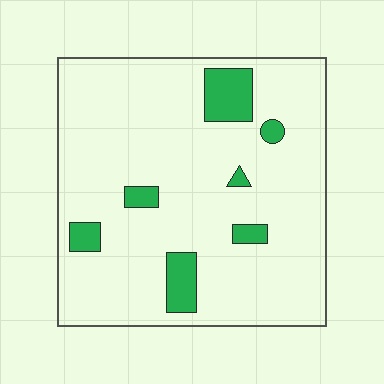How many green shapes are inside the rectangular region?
7.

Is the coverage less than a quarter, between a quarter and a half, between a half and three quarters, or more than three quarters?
Less than a quarter.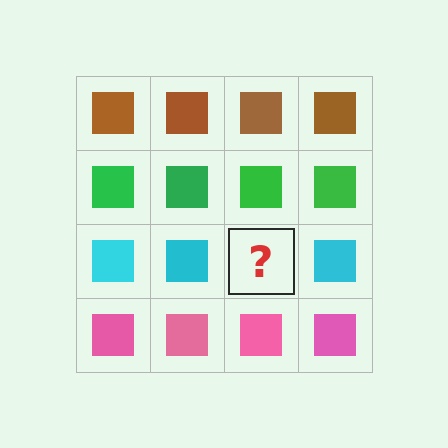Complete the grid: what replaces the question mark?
The question mark should be replaced with a cyan square.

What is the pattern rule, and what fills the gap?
The rule is that each row has a consistent color. The gap should be filled with a cyan square.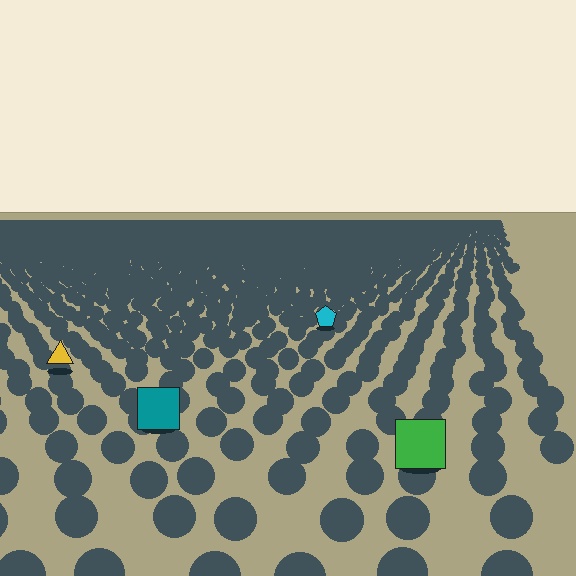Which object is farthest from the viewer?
The cyan pentagon is farthest from the viewer. It appears smaller and the ground texture around it is denser.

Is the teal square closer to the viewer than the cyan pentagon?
Yes. The teal square is closer — you can tell from the texture gradient: the ground texture is coarser near it.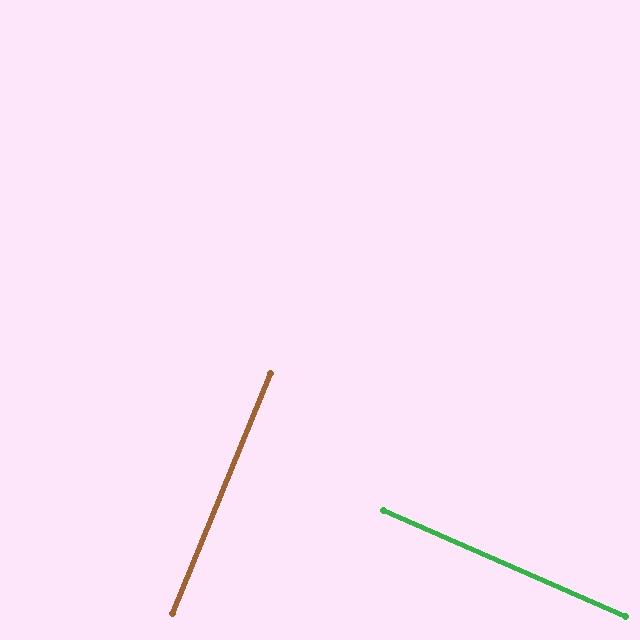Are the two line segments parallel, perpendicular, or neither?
Perpendicular — they meet at approximately 89°.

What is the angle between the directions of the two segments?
Approximately 89 degrees.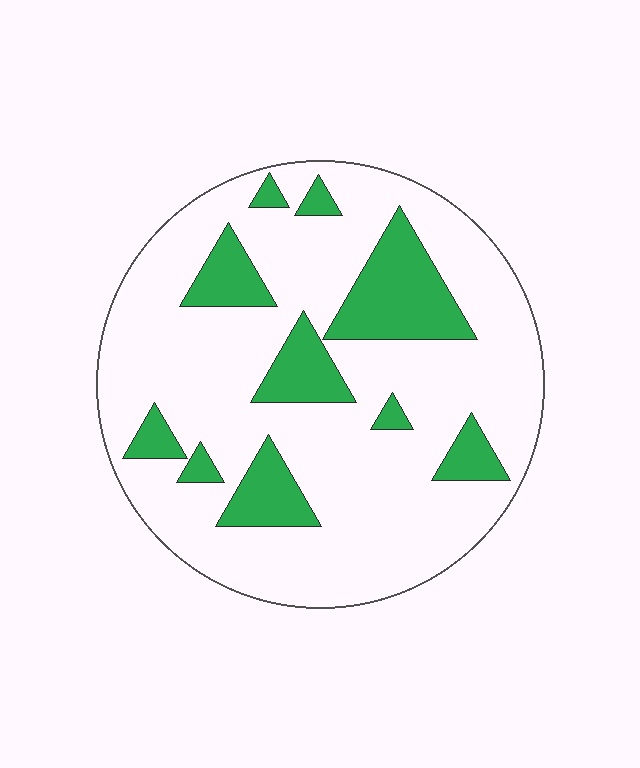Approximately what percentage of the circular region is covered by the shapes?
Approximately 20%.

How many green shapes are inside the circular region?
10.